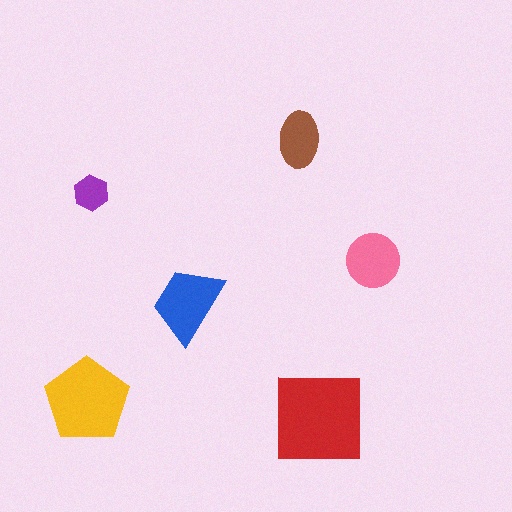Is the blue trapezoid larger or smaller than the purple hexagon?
Larger.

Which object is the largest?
The red square.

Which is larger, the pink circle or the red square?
The red square.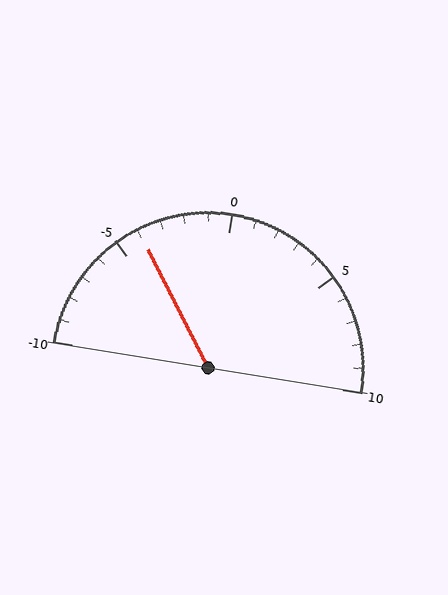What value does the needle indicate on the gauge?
The needle indicates approximately -4.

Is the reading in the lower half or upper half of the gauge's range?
The reading is in the lower half of the range (-10 to 10).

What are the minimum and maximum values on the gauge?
The gauge ranges from -10 to 10.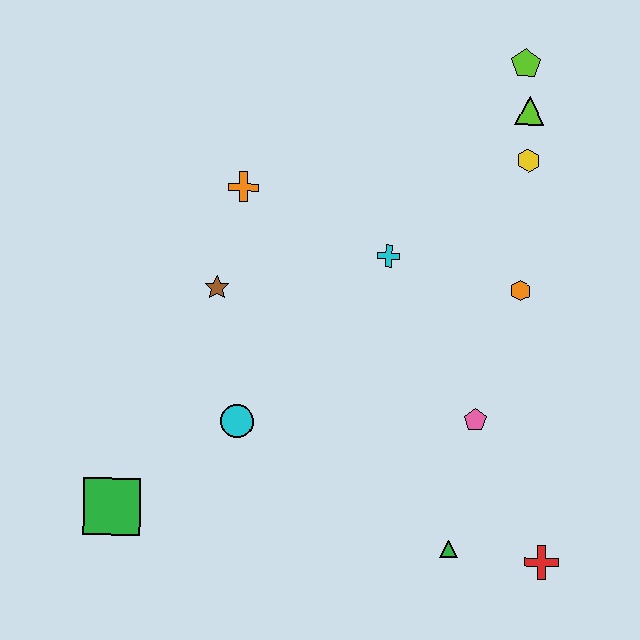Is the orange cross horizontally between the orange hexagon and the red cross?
No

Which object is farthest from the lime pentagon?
The green square is farthest from the lime pentagon.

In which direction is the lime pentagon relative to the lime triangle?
The lime pentagon is above the lime triangle.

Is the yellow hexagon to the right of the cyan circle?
Yes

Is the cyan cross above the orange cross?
No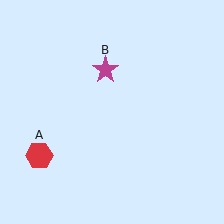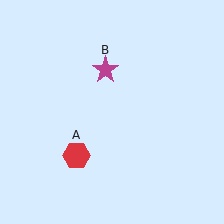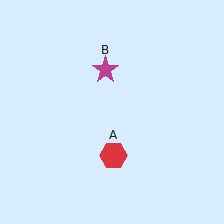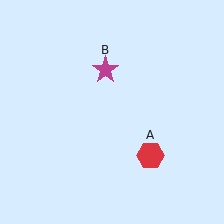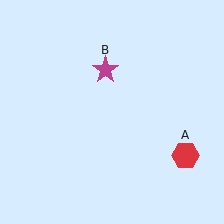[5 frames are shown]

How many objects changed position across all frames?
1 object changed position: red hexagon (object A).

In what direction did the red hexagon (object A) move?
The red hexagon (object A) moved right.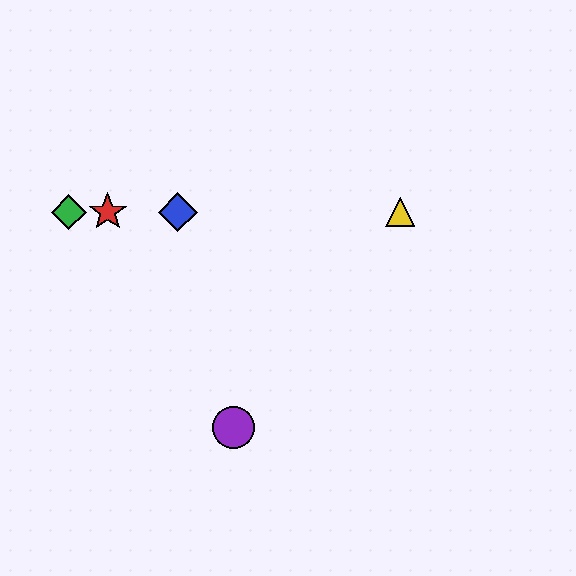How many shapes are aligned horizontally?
4 shapes (the red star, the blue diamond, the green diamond, the yellow triangle) are aligned horizontally.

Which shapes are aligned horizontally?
The red star, the blue diamond, the green diamond, the yellow triangle are aligned horizontally.